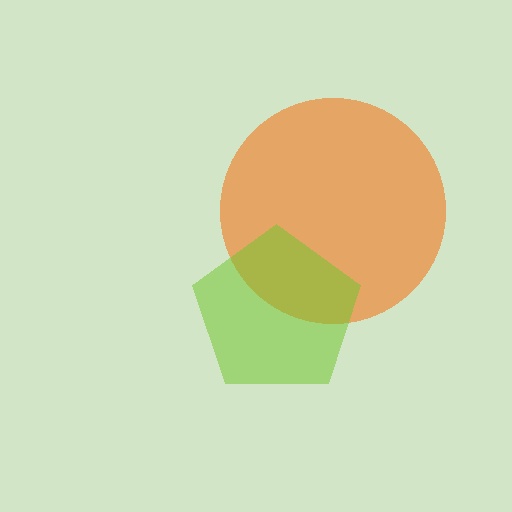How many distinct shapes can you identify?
There are 2 distinct shapes: an orange circle, a lime pentagon.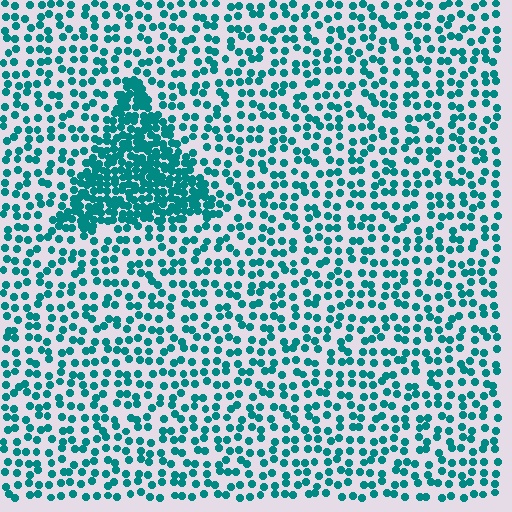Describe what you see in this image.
The image contains small teal elements arranged at two different densities. A triangle-shaped region is visible where the elements are more densely packed than the surrounding area.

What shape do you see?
I see a triangle.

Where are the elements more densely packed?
The elements are more densely packed inside the triangle boundary.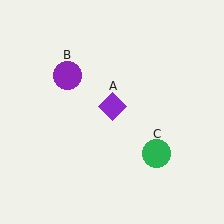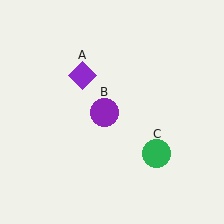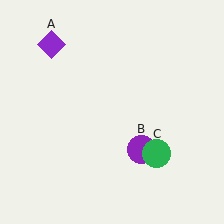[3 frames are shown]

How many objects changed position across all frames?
2 objects changed position: purple diamond (object A), purple circle (object B).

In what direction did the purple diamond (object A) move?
The purple diamond (object A) moved up and to the left.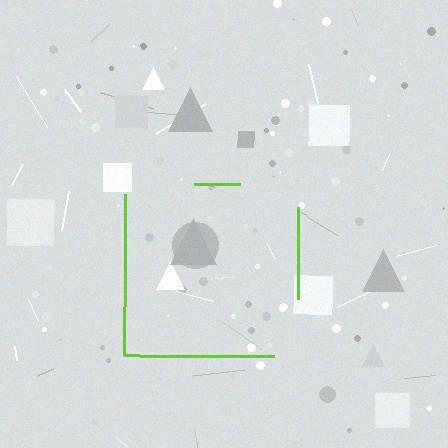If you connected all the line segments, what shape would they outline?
They would outline a square.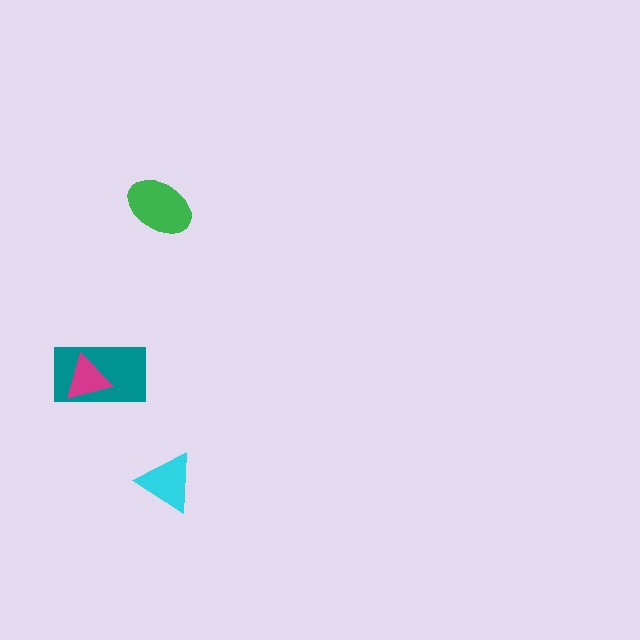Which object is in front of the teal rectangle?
The magenta triangle is in front of the teal rectangle.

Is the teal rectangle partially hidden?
Yes, it is partially covered by another shape.